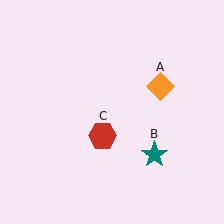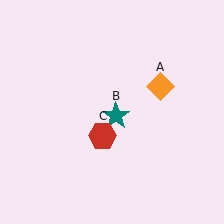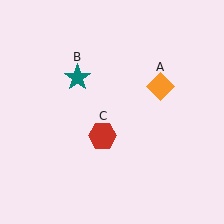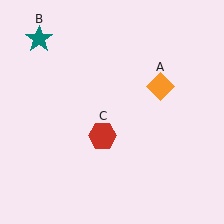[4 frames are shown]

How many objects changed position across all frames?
1 object changed position: teal star (object B).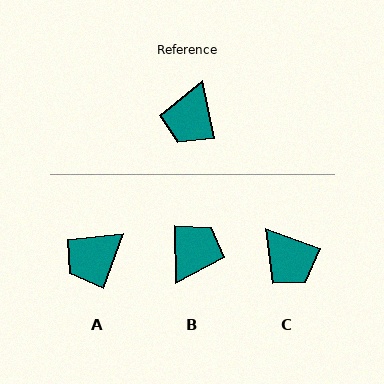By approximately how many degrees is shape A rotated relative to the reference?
Approximately 31 degrees clockwise.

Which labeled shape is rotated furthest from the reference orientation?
B, about 169 degrees away.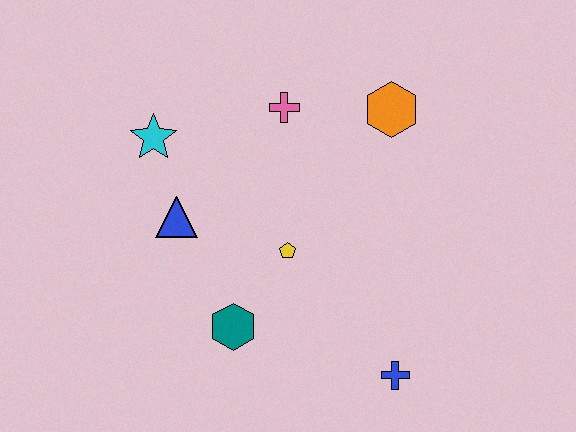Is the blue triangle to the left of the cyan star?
No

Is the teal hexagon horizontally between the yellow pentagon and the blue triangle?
Yes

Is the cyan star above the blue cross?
Yes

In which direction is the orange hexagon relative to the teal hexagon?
The orange hexagon is above the teal hexagon.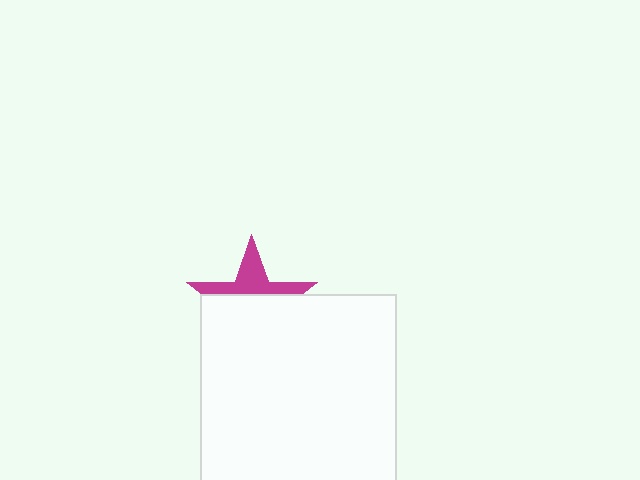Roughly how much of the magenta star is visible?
A small part of it is visible (roughly 39%).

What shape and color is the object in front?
The object in front is a white square.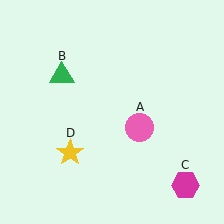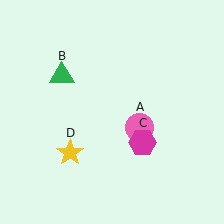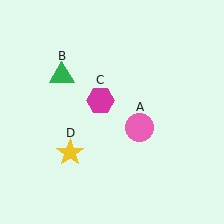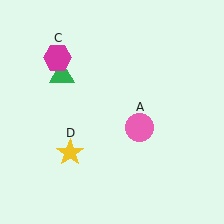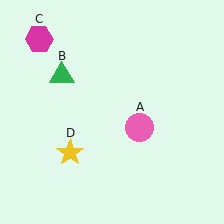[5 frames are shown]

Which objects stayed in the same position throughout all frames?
Pink circle (object A) and green triangle (object B) and yellow star (object D) remained stationary.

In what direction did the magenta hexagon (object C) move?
The magenta hexagon (object C) moved up and to the left.